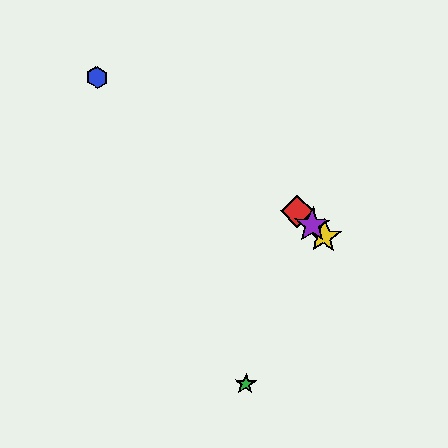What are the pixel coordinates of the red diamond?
The red diamond is at (297, 211).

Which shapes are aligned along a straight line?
The red diamond, the yellow star, the purple star are aligned along a straight line.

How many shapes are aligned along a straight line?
3 shapes (the red diamond, the yellow star, the purple star) are aligned along a straight line.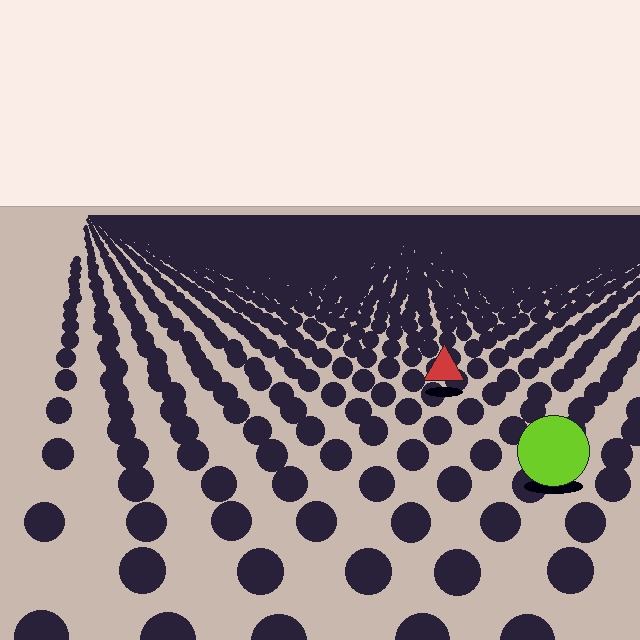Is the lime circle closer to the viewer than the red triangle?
Yes. The lime circle is closer — you can tell from the texture gradient: the ground texture is coarser near it.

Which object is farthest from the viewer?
The red triangle is farthest from the viewer. It appears smaller and the ground texture around it is denser.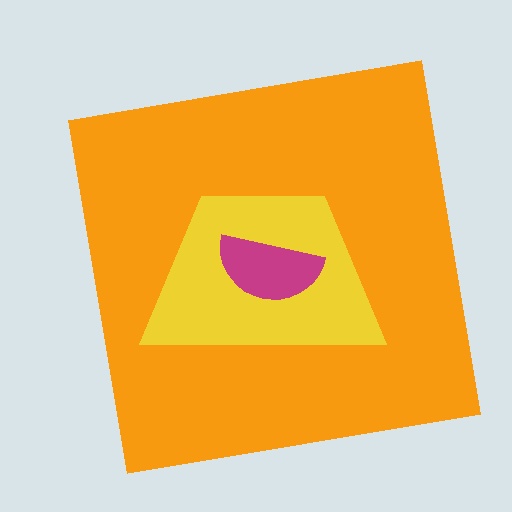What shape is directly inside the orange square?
The yellow trapezoid.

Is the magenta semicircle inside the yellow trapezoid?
Yes.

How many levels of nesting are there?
3.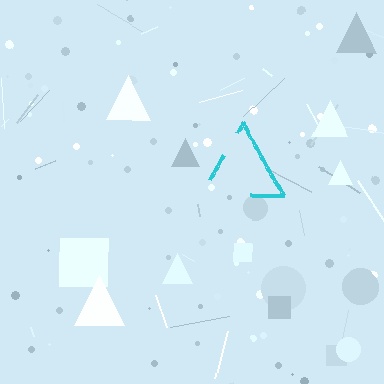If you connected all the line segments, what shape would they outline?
They would outline a triangle.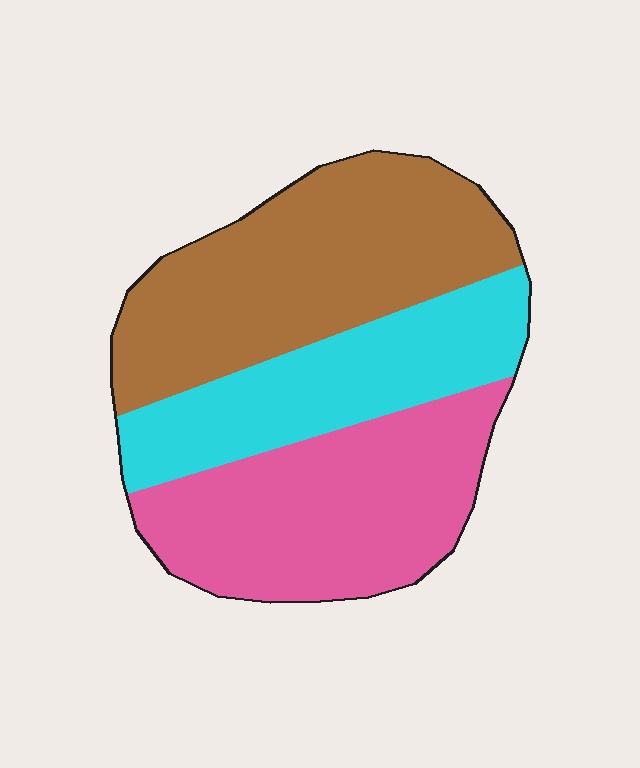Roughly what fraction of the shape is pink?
Pink covers roughly 35% of the shape.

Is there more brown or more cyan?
Brown.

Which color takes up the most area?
Brown, at roughly 40%.